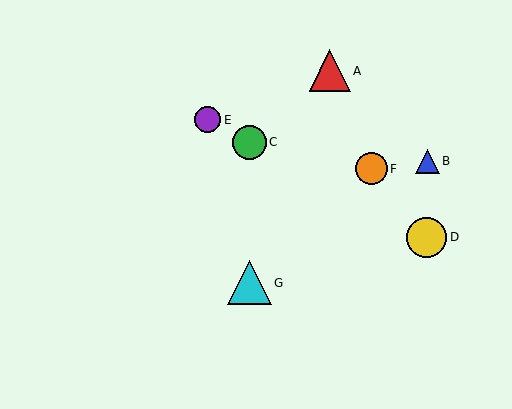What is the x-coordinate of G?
Object G is at x≈249.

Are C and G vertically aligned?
Yes, both are at x≈249.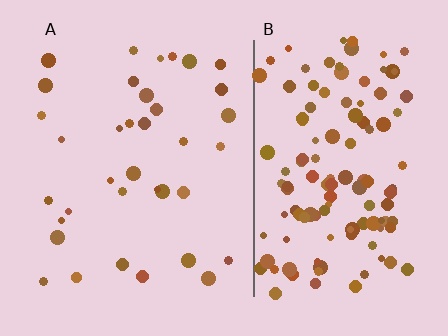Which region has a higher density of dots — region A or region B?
B (the right).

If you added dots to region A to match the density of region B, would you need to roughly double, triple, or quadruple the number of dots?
Approximately quadruple.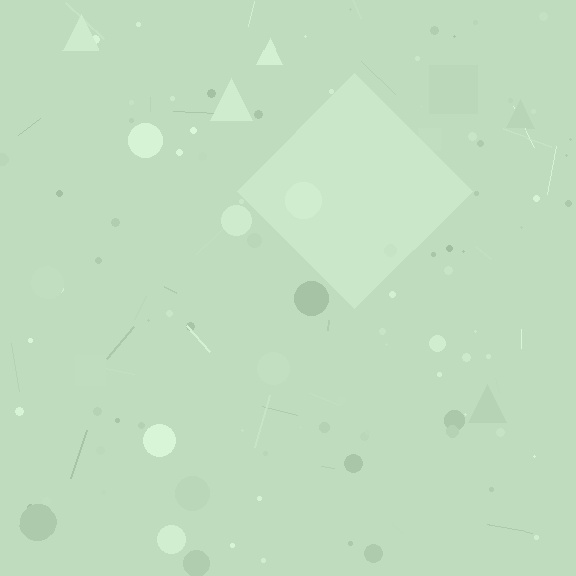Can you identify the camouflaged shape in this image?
The camouflaged shape is a diamond.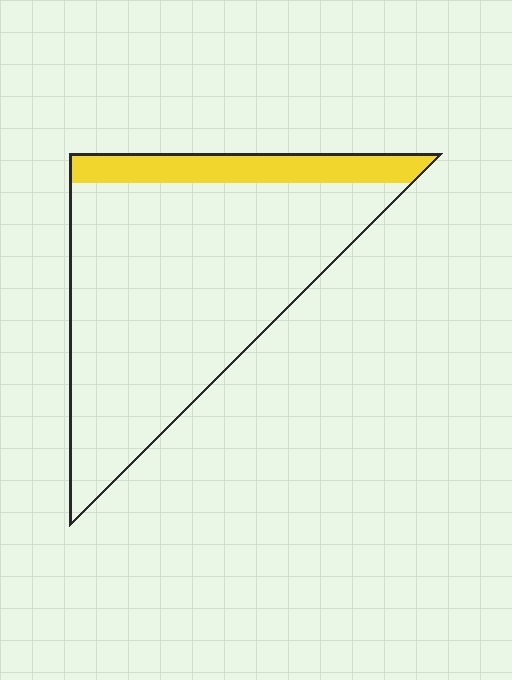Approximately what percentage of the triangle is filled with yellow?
Approximately 15%.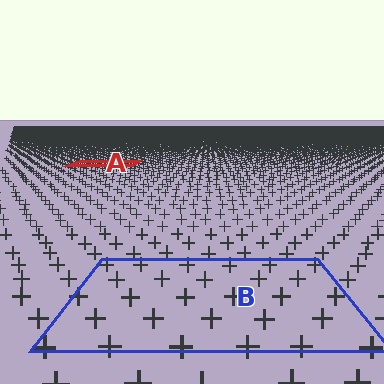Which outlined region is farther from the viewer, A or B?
Region A is farther from the viewer — the texture elements inside it appear smaller and more densely packed.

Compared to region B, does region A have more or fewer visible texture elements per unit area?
Region A has more texture elements per unit area — they are packed more densely because it is farther away.